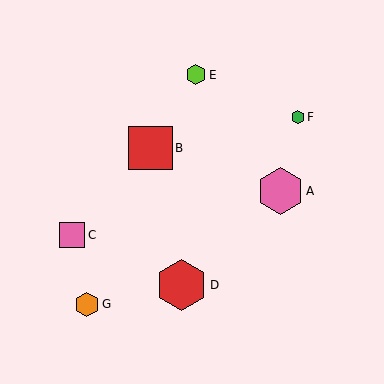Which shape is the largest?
The red hexagon (labeled D) is the largest.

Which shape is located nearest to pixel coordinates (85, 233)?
The pink square (labeled C) at (72, 235) is nearest to that location.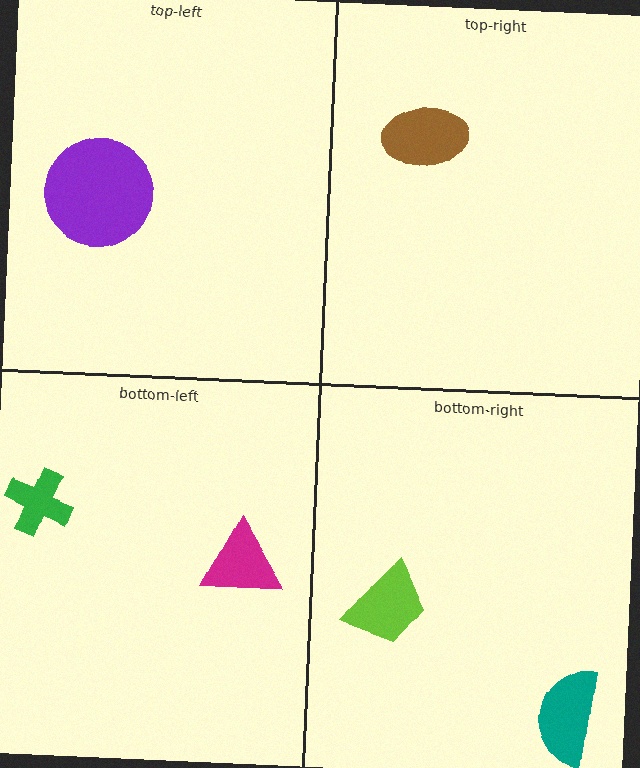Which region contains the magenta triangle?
The bottom-left region.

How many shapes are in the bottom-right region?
2.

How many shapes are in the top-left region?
1.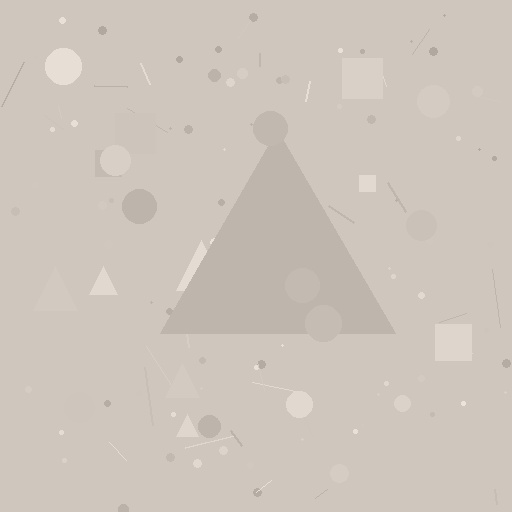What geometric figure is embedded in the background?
A triangle is embedded in the background.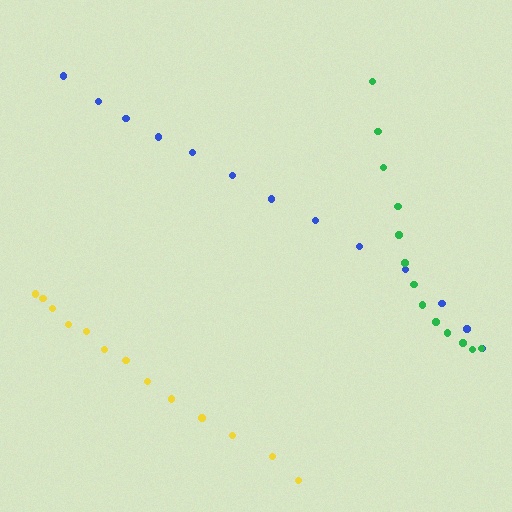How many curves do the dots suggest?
There are 3 distinct paths.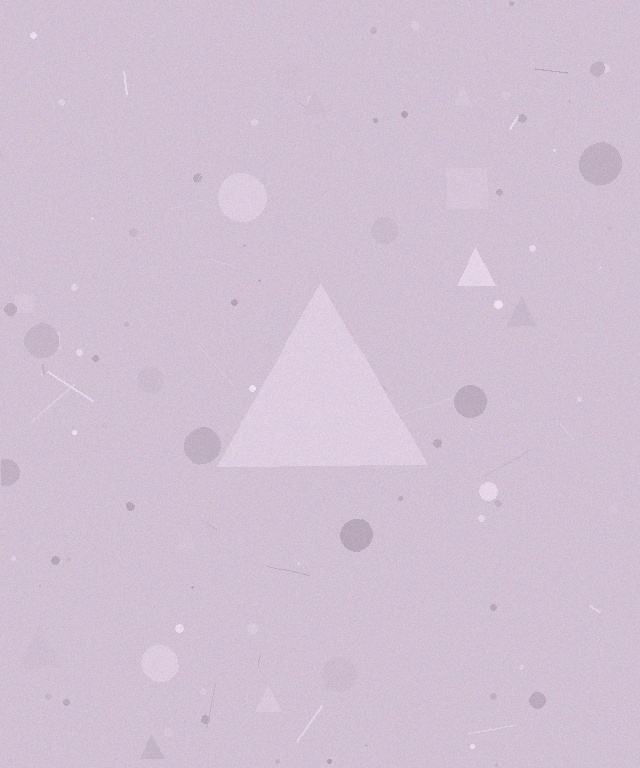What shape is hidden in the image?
A triangle is hidden in the image.